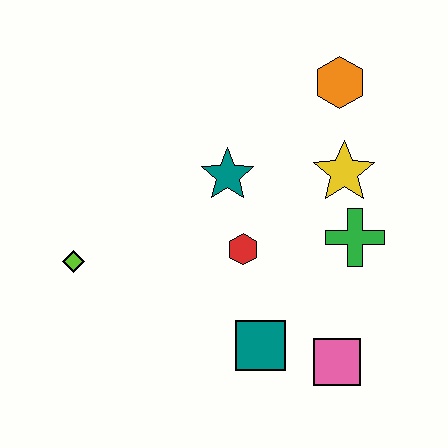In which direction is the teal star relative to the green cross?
The teal star is to the left of the green cross.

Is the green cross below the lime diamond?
No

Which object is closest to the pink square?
The teal square is closest to the pink square.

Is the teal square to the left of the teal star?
No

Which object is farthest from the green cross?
The lime diamond is farthest from the green cross.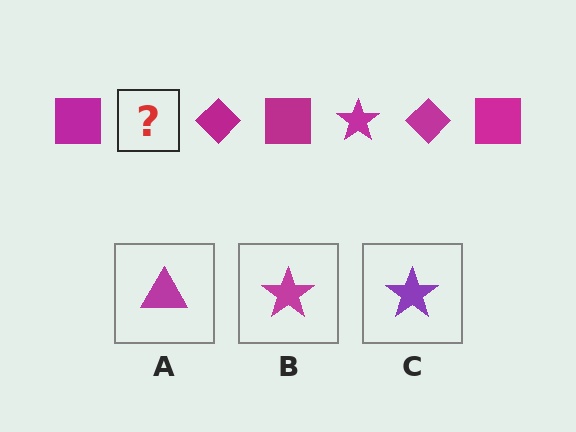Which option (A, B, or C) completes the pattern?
B.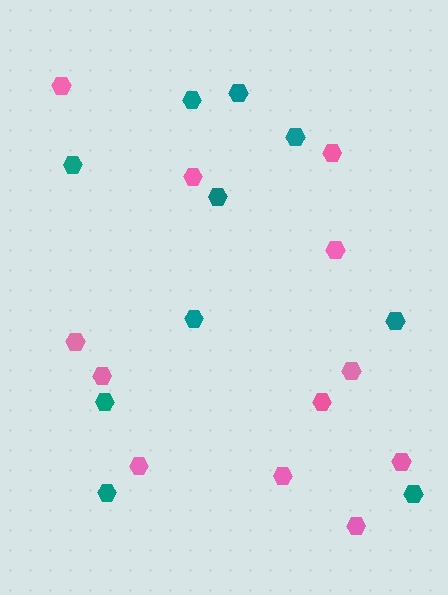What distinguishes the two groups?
There are 2 groups: one group of pink hexagons (12) and one group of teal hexagons (10).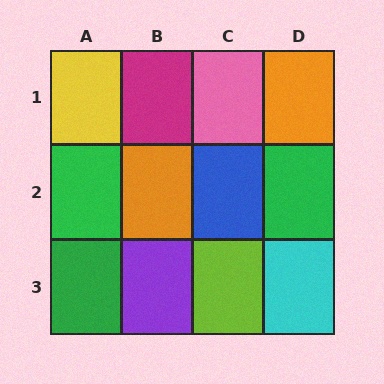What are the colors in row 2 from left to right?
Green, orange, blue, green.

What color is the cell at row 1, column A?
Yellow.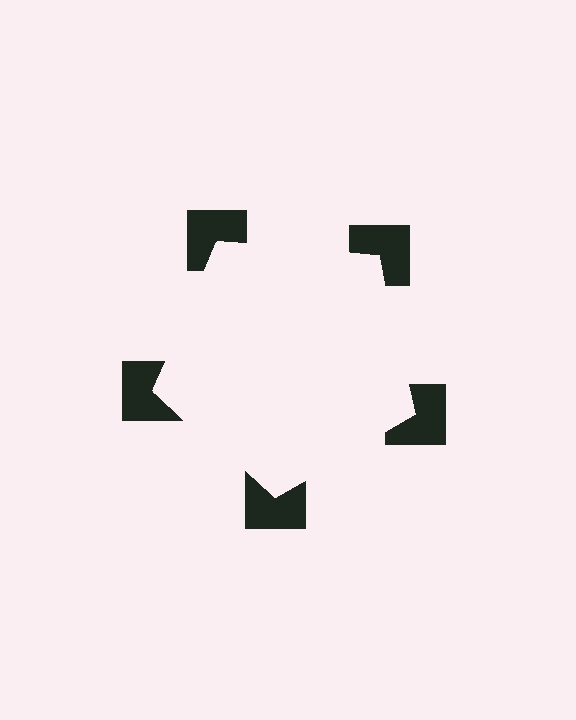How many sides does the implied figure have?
5 sides.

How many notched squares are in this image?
There are 5 — one at each vertex of the illusory pentagon.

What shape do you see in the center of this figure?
An illusory pentagon — its edges are inferred from the aligned wedge cuts in the notched squares, not physically drawn.